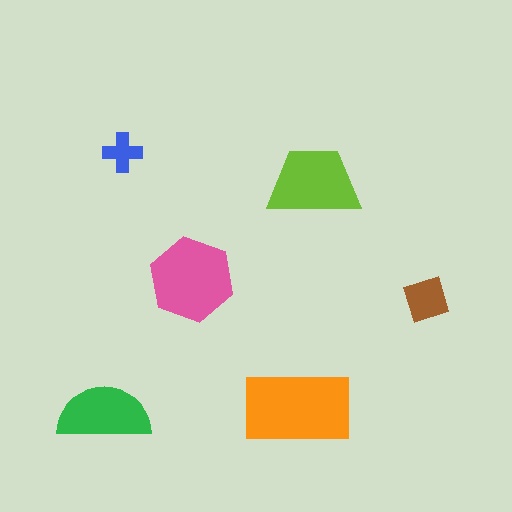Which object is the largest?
The orange rectangle.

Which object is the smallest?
The blue cross.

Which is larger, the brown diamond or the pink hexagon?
The pink hexagon.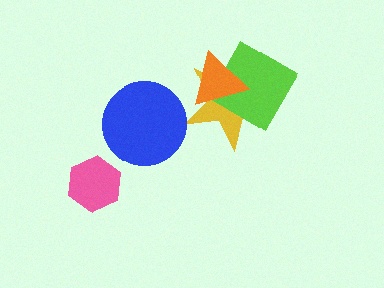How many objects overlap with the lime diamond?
2 objects overlap with the lime diamond.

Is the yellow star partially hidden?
Yes, it is partially covered by another shape.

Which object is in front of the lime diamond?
The orange triangle is in front of the lime diamond.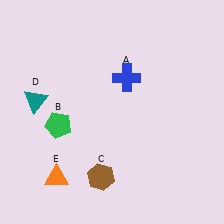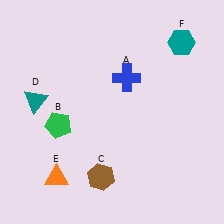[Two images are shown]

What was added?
A teal hexagon (F) was added in Image 2.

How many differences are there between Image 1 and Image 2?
There is 1 difference between the two images.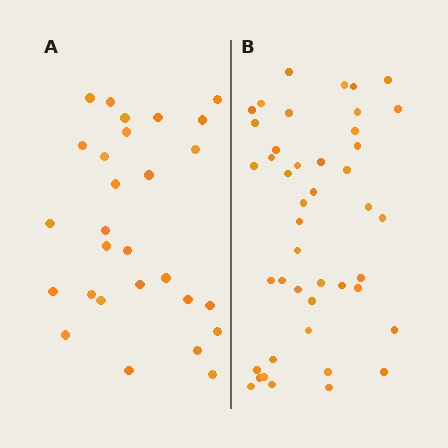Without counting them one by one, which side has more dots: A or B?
Region B (the right region) has more dots.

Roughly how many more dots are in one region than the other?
Region B has approximately 15 more dots than region A.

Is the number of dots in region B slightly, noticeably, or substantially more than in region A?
Region B has substantially more. The ratio is roughly 1.6 to 1.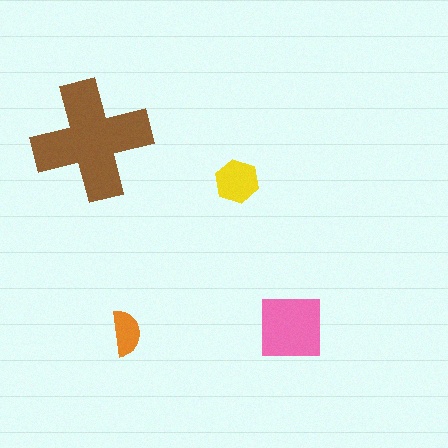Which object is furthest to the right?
The pink square is rightmost.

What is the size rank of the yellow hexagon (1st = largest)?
3rd.